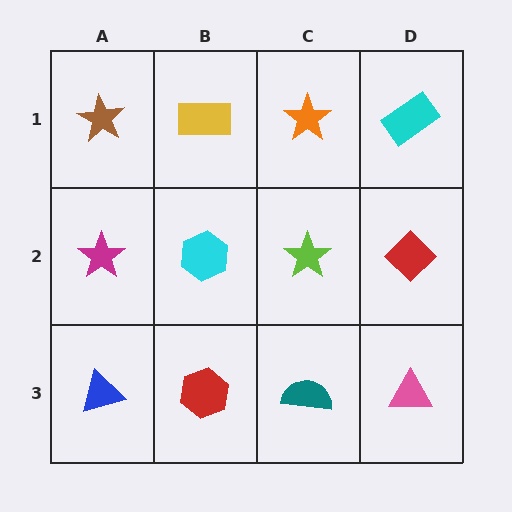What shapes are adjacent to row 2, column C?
An orange star (row 1, column C), a teal semicircle (row 3, column C), a cyan hexagon (row 2, column B), a red diamond (row 2, column D).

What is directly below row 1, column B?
A cyan hexagon.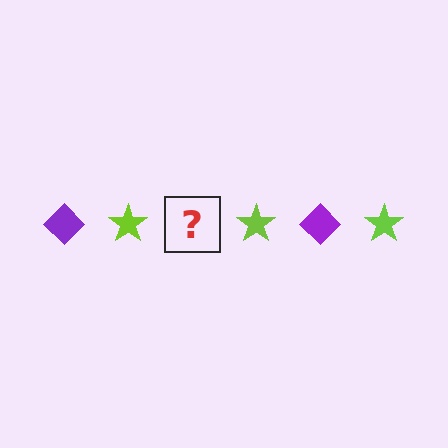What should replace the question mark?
The question mark should be replaced with a purple diamond.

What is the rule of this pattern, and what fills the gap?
The rule is that the pattern alternates between purple diamond and lime star. The gap should be filled with a purple diamond.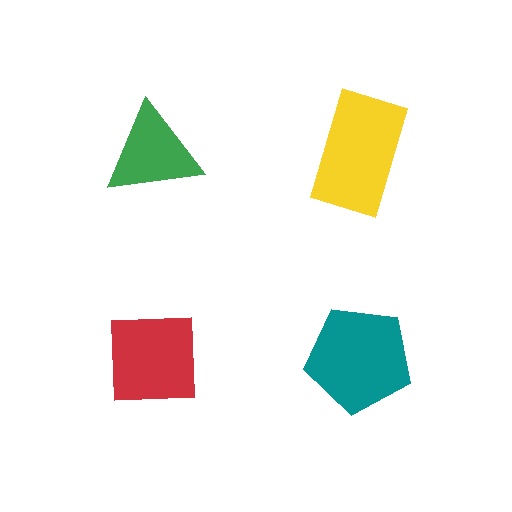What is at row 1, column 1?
A green triangle.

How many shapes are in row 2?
2 shapes.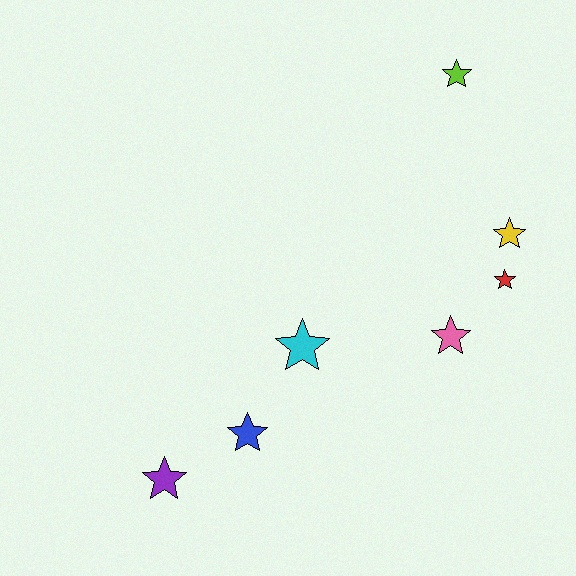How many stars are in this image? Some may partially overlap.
There are 7 stars.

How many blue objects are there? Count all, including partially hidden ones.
There is 1 blue object.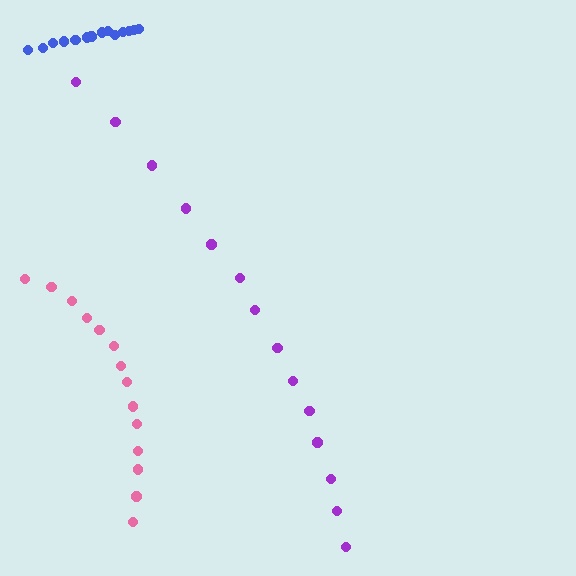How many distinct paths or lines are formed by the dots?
There are 3 distinct paths.